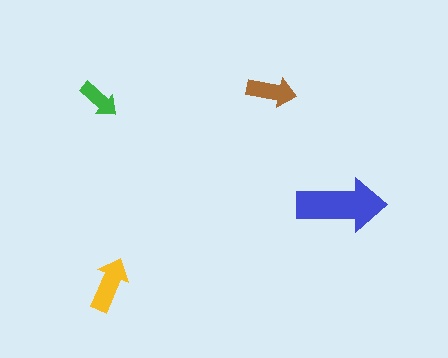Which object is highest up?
The brown arrow is topmost.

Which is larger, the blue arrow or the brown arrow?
The blue one.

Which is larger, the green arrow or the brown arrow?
The brown one.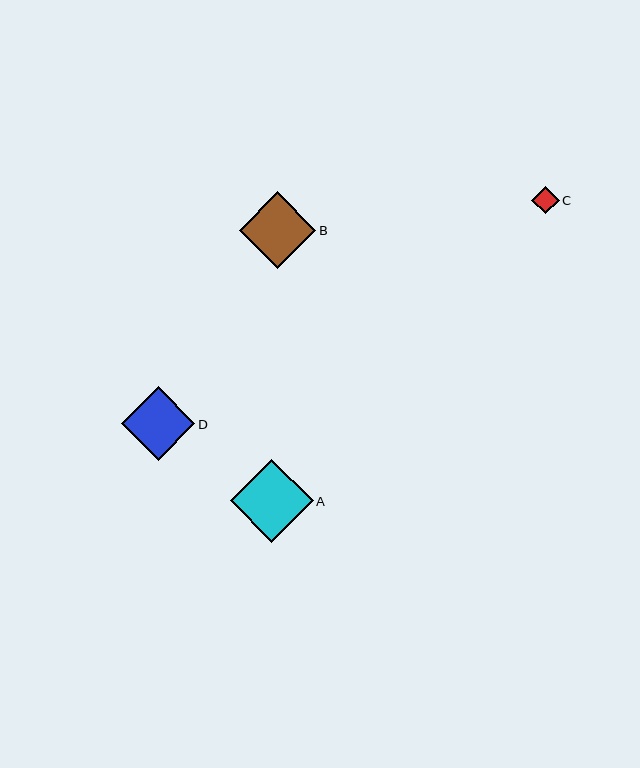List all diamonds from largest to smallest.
From largest to smallest: A, B, D, C.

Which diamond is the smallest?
Diamond C is the smallest with a size of approximately 27 pixels.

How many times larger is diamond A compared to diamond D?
Diamond A is approximately 1.1 times the size of diamond D.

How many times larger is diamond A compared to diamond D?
Diamond A is approximately 1.1 times the size of diamond D.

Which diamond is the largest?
Diamond A is the largest with a size of approximately 83 pixels.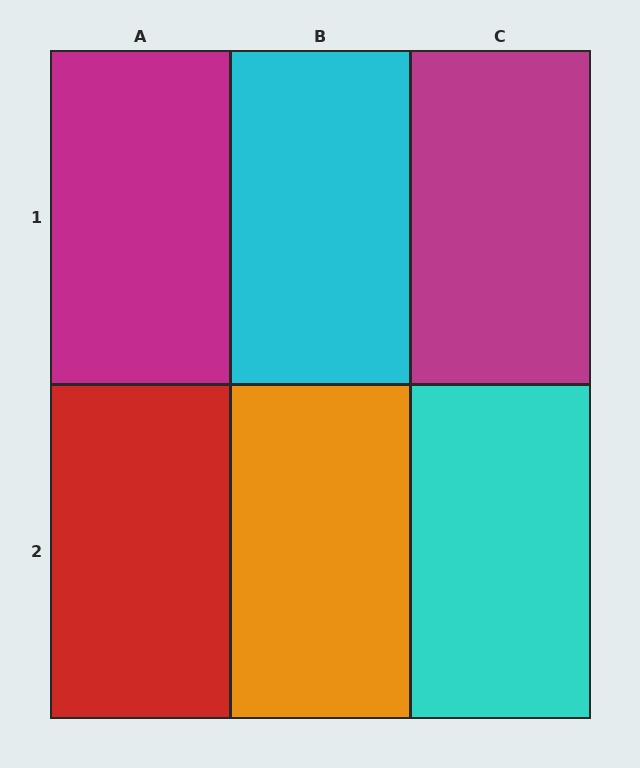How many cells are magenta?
2 cells are magenta.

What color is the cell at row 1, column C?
Magenta.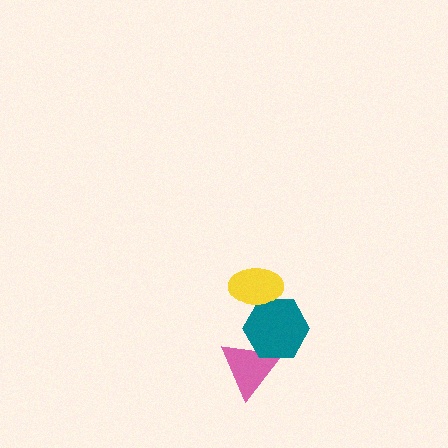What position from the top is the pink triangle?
The pink triangle is 3rd from the top.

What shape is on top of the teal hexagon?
The yellow ellipse is on top of the teal hexagon.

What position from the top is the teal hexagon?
The teal hexagon is 2nd from the top.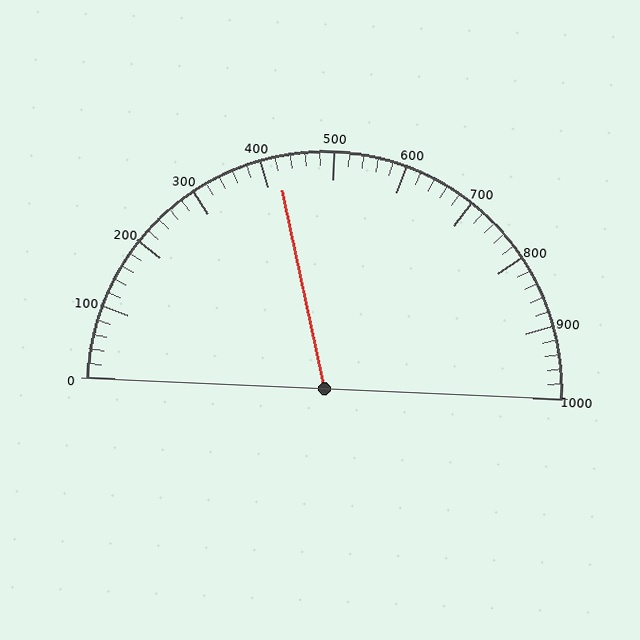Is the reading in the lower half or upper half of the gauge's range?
The reading is in the lower half of the range (0 to 1000).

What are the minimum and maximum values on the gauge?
The gauge ranges from 0 to 1000.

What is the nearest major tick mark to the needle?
The nearest major tick mark is 400.